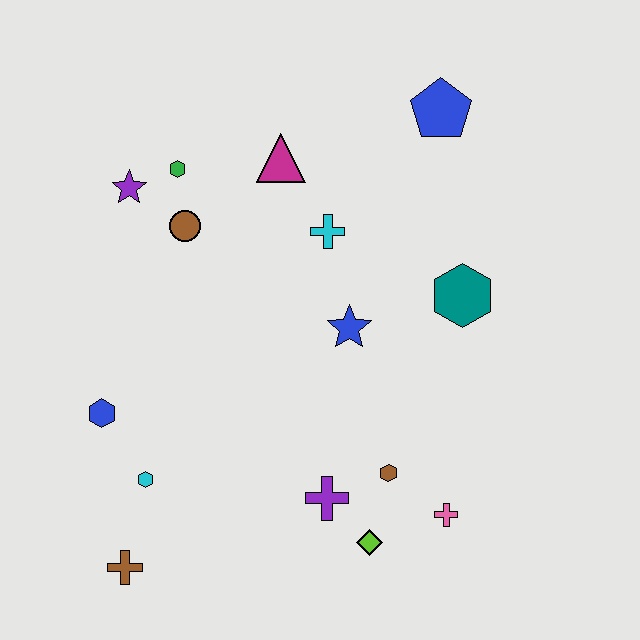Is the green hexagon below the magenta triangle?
Yes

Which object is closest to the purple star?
The green hexagon is closest to the purple star.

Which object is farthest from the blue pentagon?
The brown cross is farthest from the blue pentagon.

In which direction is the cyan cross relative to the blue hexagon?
The cyan cross is to the right of the blue hexagon.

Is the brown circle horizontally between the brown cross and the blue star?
Yes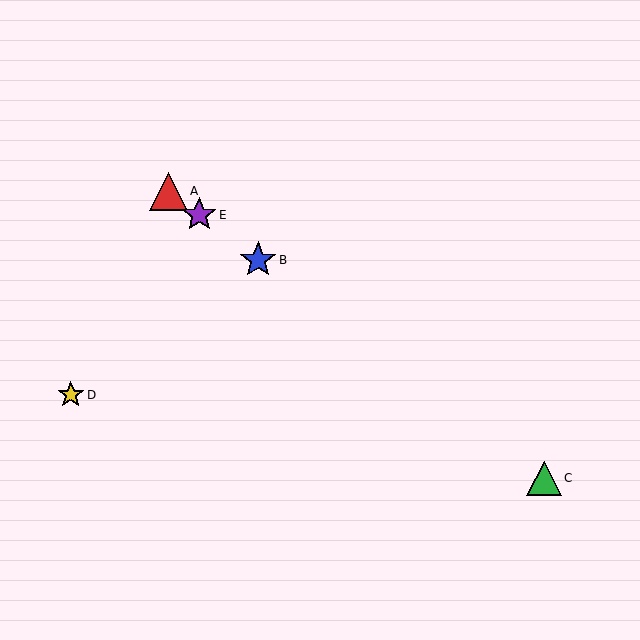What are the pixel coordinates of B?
Object B is at (258, 260).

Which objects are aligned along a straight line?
Objects A, B, C, E are aligned along a straight line.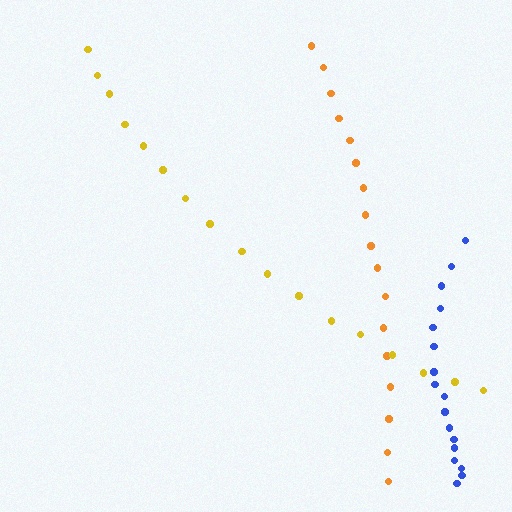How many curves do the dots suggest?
There are 3 distinct paths.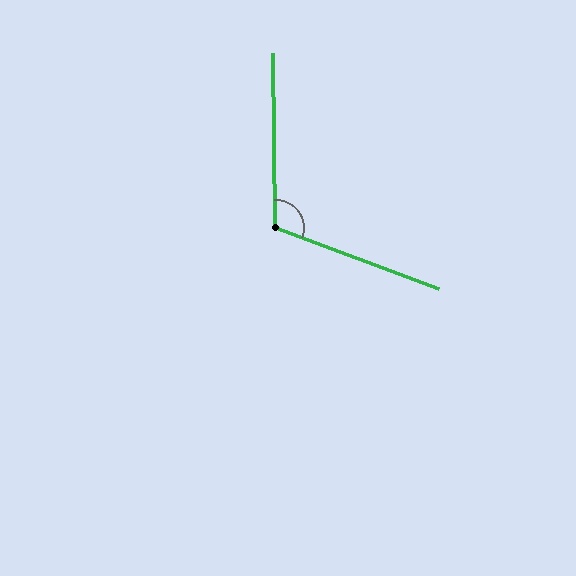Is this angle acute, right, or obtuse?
It is obtuse.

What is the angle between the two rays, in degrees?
Approximately 111 degrees.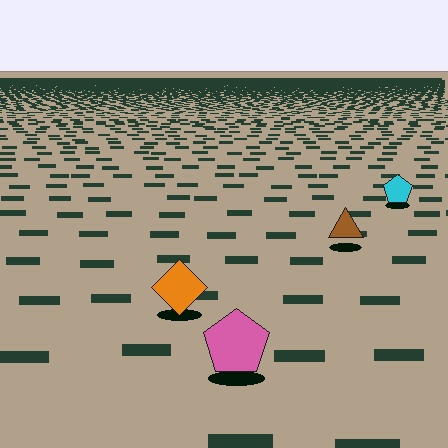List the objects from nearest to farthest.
From nearest to farthest: the pink pentagon, the orange diamond, the brown triangle, the cyan pentagon.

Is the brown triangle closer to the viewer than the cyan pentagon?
Yes. The brown triangle is closer — you can tell from the texture gradient: the ground texture is coarser near it.